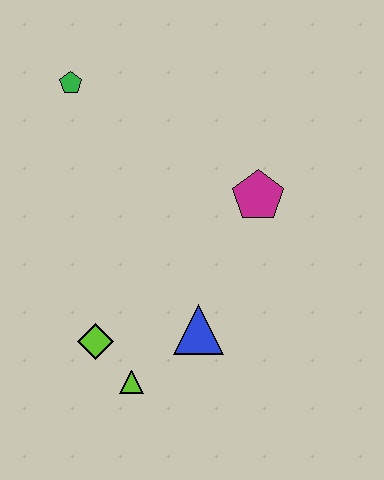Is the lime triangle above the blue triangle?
No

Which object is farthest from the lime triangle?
The green pentagon is farthest from the lime triangle.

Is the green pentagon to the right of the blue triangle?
No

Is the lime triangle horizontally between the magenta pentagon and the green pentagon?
Yes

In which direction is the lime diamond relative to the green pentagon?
The lime diamond is below the green pentagon.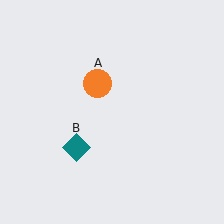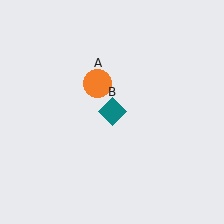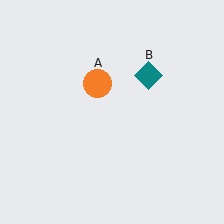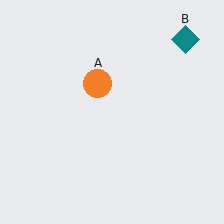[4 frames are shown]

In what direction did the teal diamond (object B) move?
The teal diamond (object B) moved up and to the right.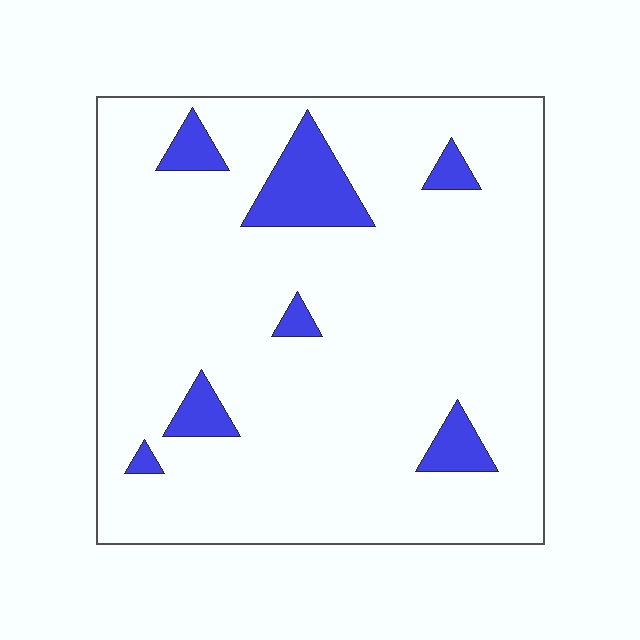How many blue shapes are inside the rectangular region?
7.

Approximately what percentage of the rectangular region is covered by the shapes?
Approximately 10%.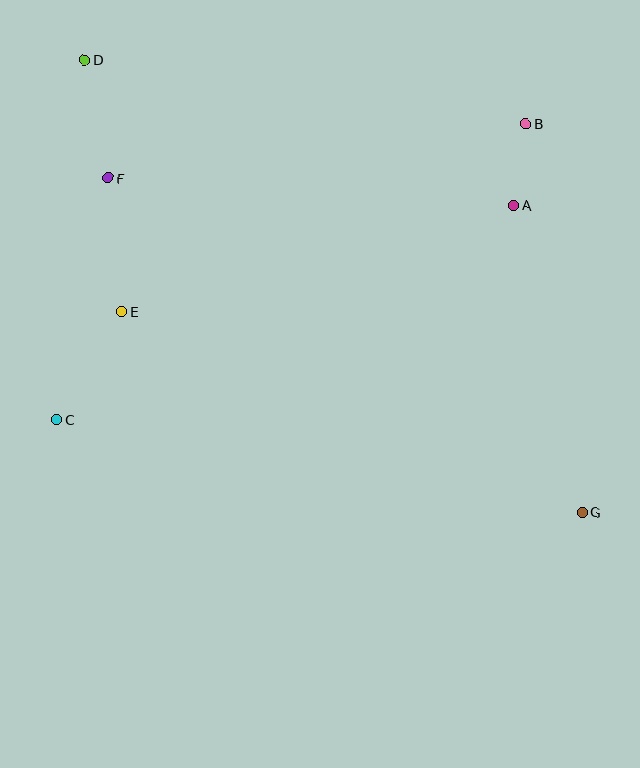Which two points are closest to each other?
Points A and B are closest to each other.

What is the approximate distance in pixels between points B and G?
The distance between B and G is approximately 393 pixels.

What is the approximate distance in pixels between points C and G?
The distance between C and G is approximately 533 pixels.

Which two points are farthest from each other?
Points D and G are farthest from each other.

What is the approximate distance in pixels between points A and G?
The distance between A and G is approximately 315 pixels.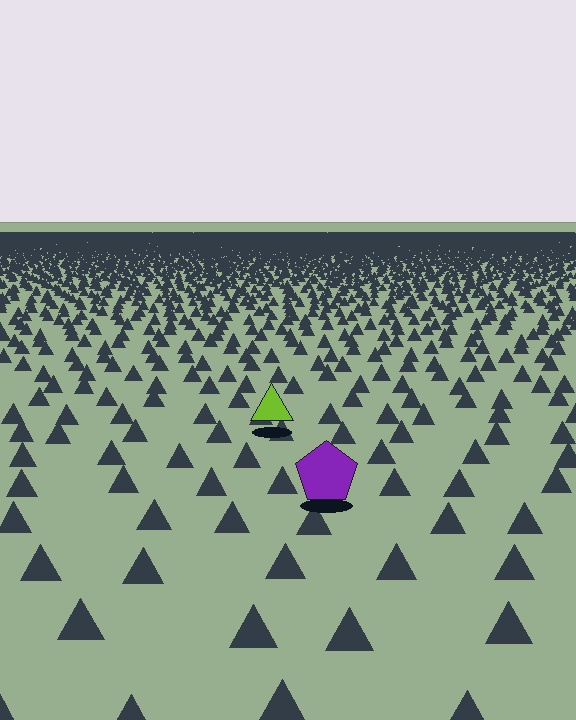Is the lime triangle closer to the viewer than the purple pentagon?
No. The purple pentagon is closer — you can tell from the texture gradient: the ground texture is coarser near it.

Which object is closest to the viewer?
The purple pentagon is closest. The texture marks near it are larger and more spread out.